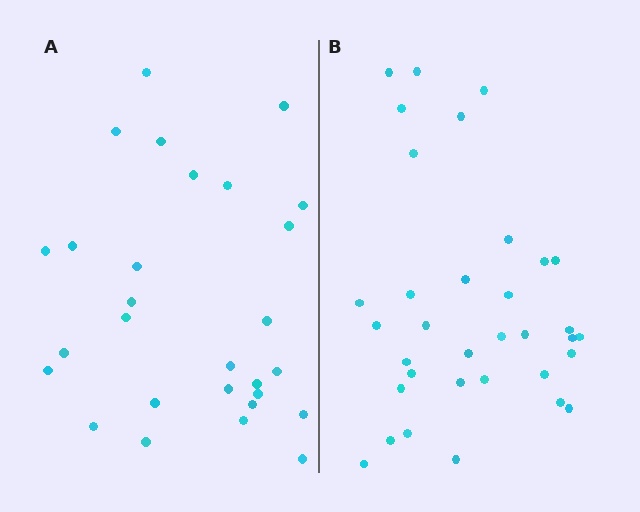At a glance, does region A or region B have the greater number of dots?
Region B (the right region) has more dots.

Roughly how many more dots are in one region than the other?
Region B has about 6 more dots than region A.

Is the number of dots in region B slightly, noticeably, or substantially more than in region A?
Region B has only slightly more — the two regions are fairly close. The ratio is roughly 1.2 to 1.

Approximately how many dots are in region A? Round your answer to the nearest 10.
About 30 dots. (The exact count is 28, which rounds to 30.)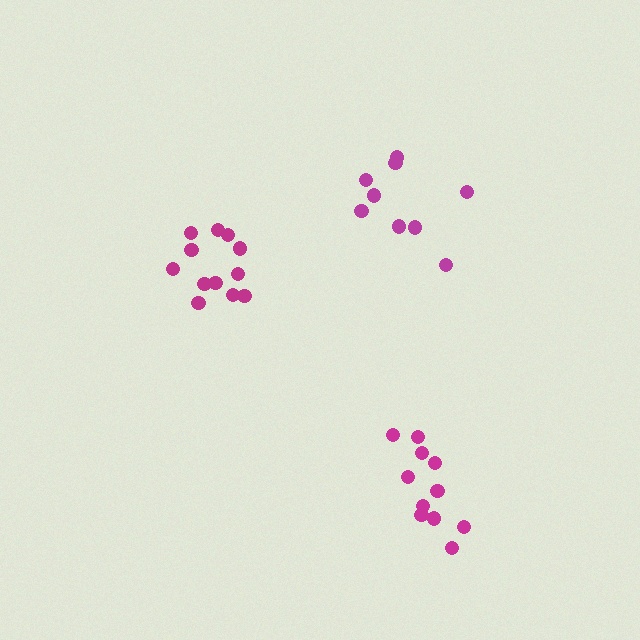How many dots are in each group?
Group 1: 9 dots, Group 2: 11 dots, Group 3: 12 dots (32 total).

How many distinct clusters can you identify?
There are 3 distinct clusters.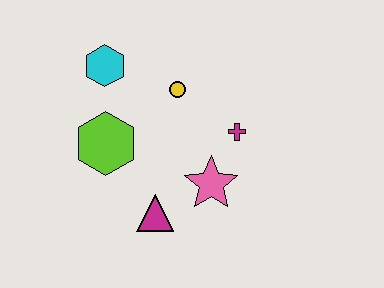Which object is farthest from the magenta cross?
The cyan hexagon is farthest from the magenta cross.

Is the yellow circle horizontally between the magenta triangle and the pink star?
Yes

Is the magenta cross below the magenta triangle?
No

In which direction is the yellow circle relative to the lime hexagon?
The yellow circle is to the right of the lime hexagon.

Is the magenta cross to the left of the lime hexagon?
No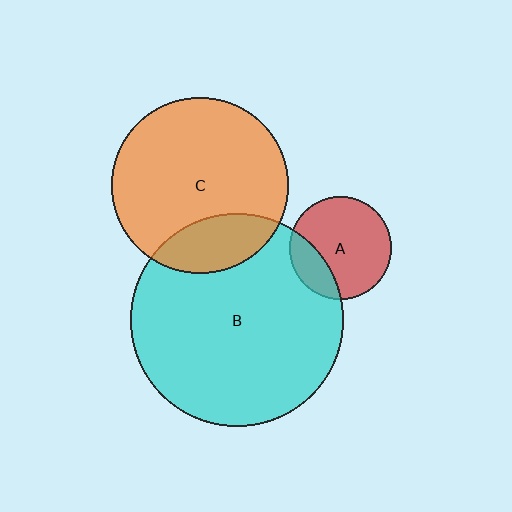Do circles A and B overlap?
Yes.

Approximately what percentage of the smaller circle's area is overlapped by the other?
Approximately 25%.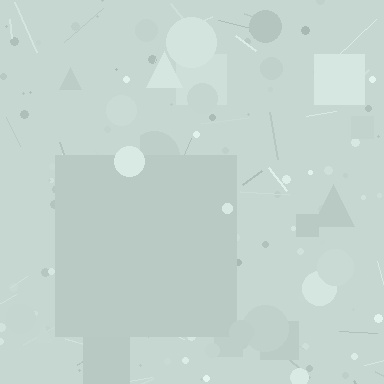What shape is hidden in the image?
A square is hidden in the image.